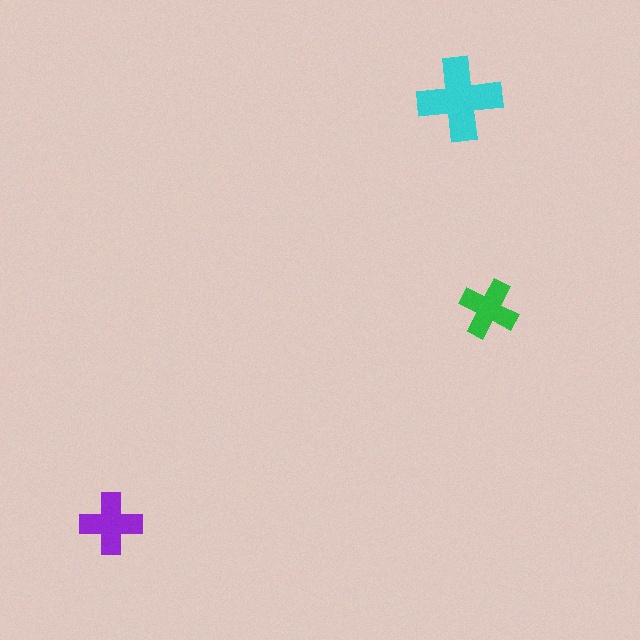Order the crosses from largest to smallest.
the cyan one, the purple one, the green one.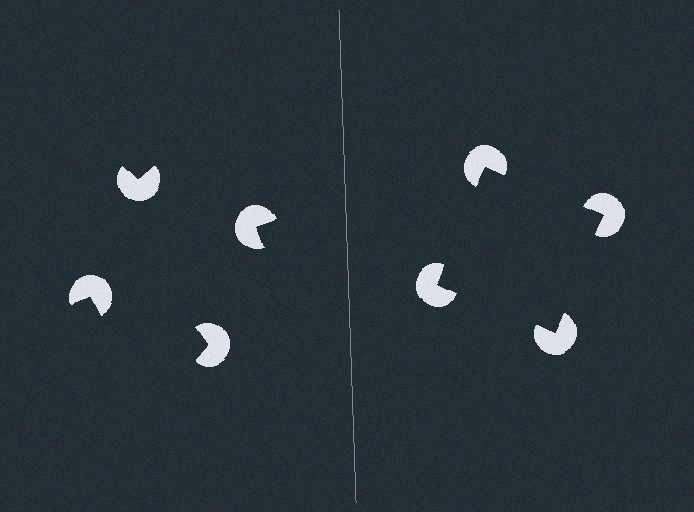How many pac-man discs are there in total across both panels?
8 — 4 on each side.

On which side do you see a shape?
An illusory square appears on the right side. On the left side the wedge cuts are rotated, so no coherent shape forms.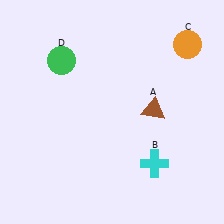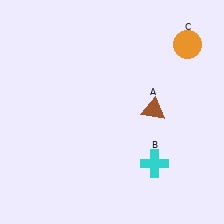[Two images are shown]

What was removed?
The green circle (D) was removed in Image 2.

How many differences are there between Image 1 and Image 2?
There is 1 difference between the two images.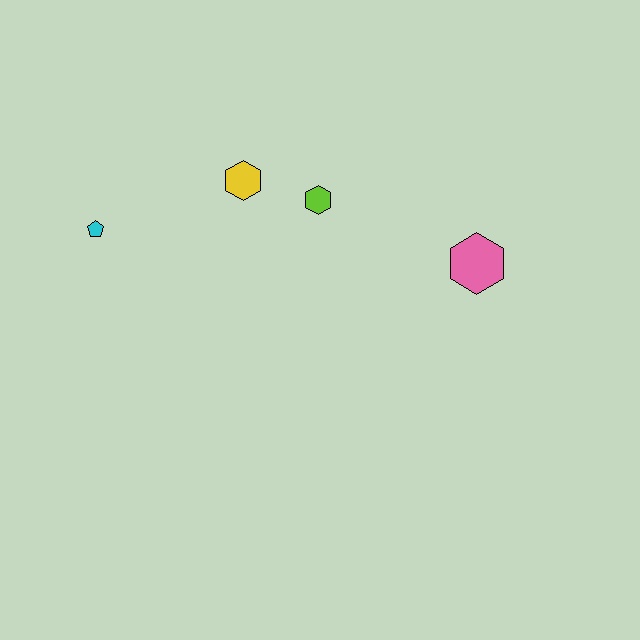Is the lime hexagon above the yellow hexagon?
No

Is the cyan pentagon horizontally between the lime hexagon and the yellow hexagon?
No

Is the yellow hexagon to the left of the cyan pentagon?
No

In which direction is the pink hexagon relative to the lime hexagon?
The pink hexagon is to the right of the lime hexagon.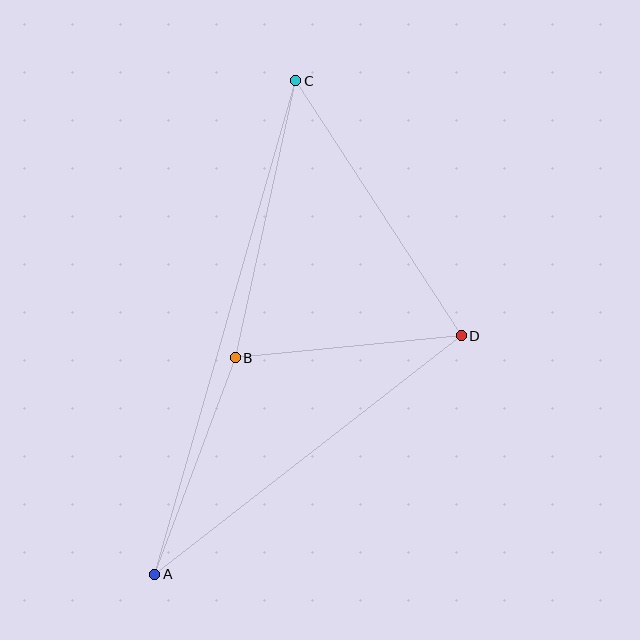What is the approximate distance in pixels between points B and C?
The distance between B and C is approximately 283 pixels.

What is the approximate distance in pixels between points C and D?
The distance between C and D is approximately 304 pixels.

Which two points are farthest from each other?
Points A and C are farthest from each other.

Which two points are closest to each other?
Points B and D are closest to each other.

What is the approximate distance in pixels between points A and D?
The distance between A and D is approximately 389 pixels.